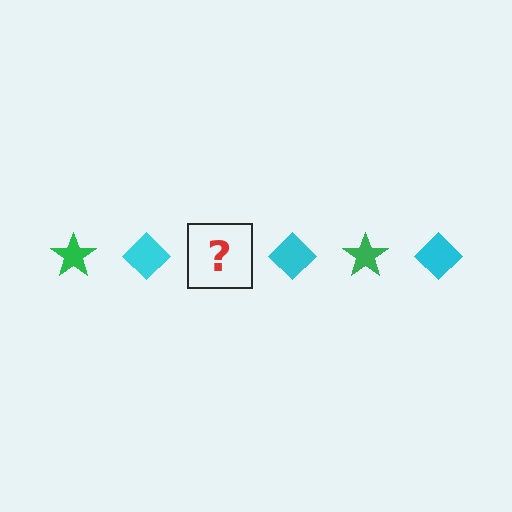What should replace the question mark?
The question mark should be replaced with a green star.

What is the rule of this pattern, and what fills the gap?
The rule is that the pattern alternates between green star and cyan diamond. The gap should be filled with a green star.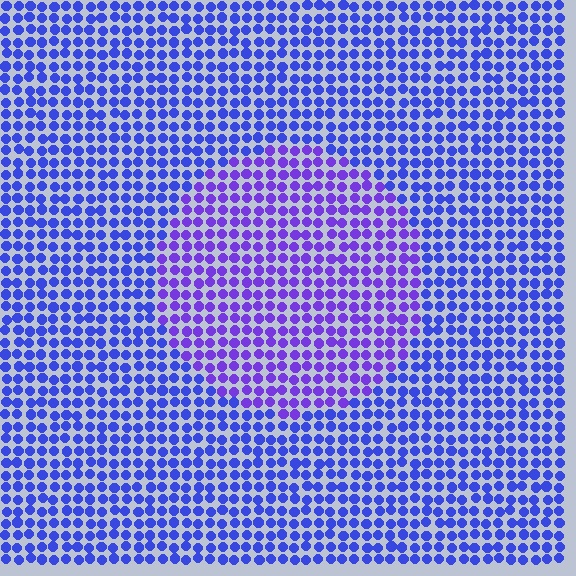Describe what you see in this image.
The image is filled with small blue elements in a uniform arrangement. A circle-shaped region is visible where the elements are tinted to a slightly different hue, forming a subtle color boundary.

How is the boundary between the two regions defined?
The boundary is defined purely by a slight shift in hue (about 28 degrees). Spacing, size, and orientation are identical on both sides.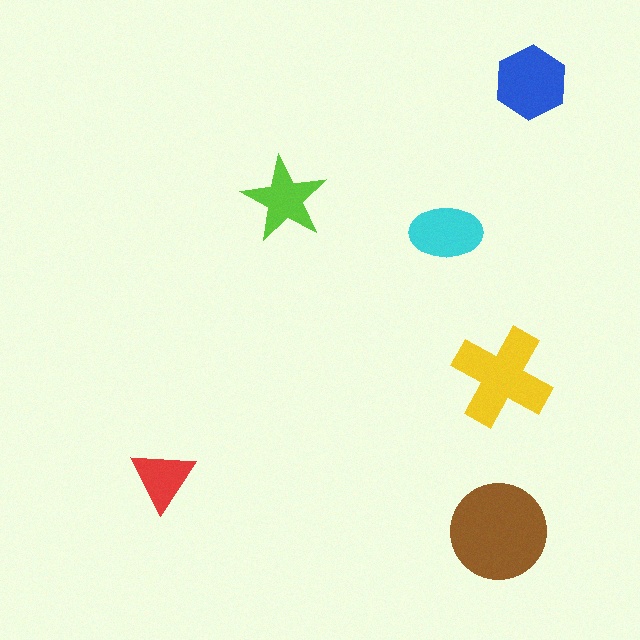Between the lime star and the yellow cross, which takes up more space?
The yellow cross.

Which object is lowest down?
The brown circle is bottommost.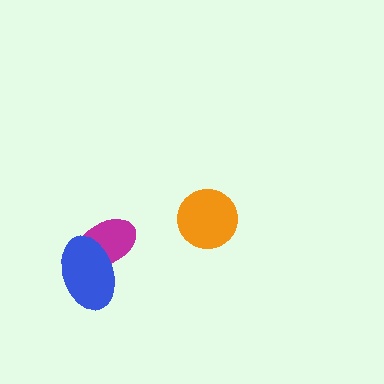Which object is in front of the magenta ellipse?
The blue ellipse is in front of the magenta ellipse.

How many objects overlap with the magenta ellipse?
1 object overlaps with the magenta ellipse.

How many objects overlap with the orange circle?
0 objects overlap with the orange circle.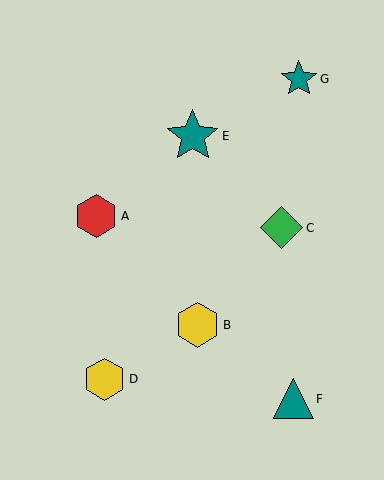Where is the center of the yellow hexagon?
The center of the yellow hexagon is at (105, 379).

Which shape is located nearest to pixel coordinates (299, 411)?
The teal triangle (labeled F) at (293, 399) is nearest to that location.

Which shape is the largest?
The teal star (labeled E) is the largest.